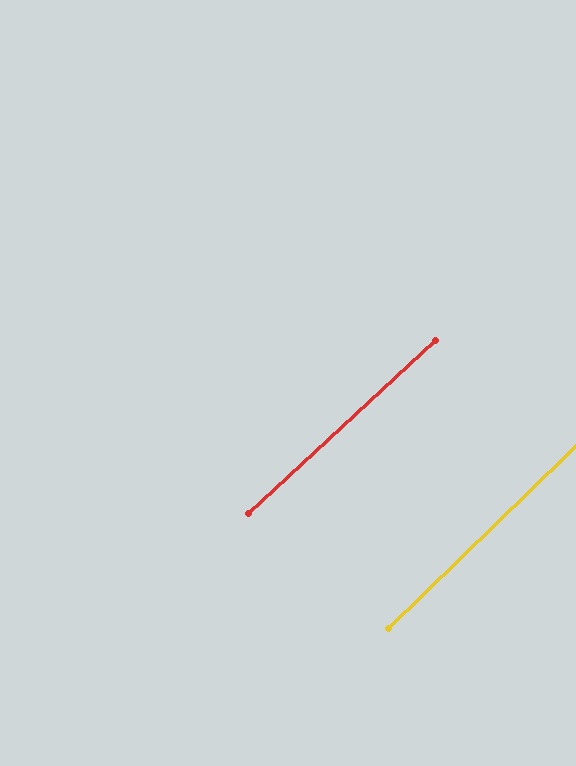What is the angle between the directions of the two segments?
Approximately 1 degree.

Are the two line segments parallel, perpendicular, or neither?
Parallel — their directions differ by only 1.4°.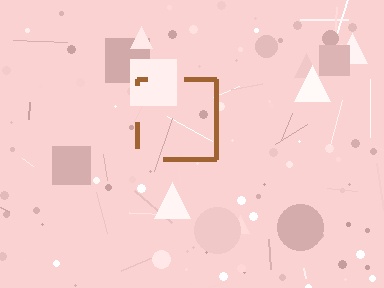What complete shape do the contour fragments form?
The contour fragments form a square.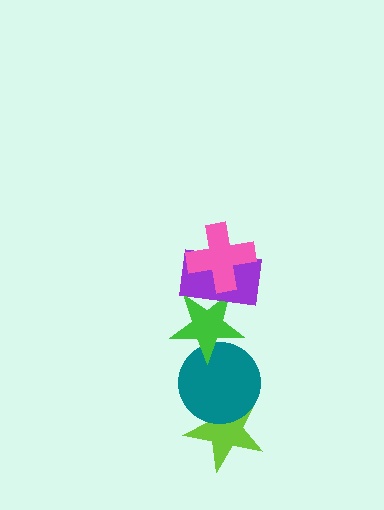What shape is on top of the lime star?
The teal circle is on top of the lime star.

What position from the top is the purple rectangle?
The purple rectangle is 2nd from the top.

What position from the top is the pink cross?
The pink cross is 1st from the top.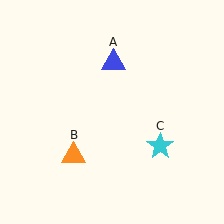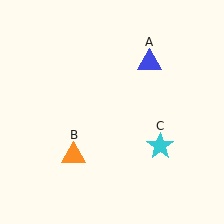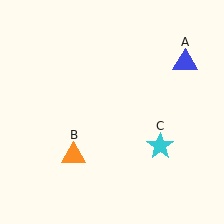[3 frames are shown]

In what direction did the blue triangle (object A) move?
The blue triangle (object A) moved right.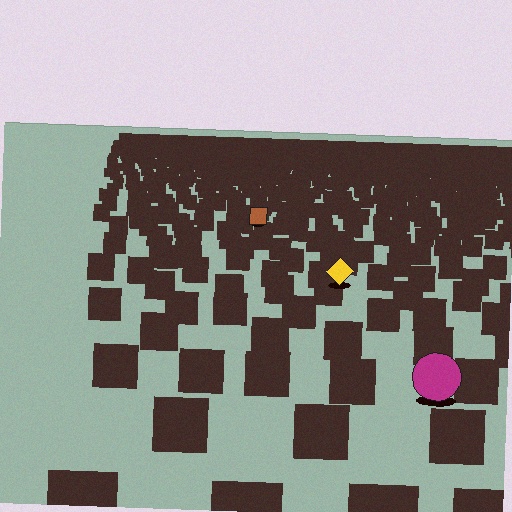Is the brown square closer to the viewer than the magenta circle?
No. The magenta circle is closer — you can tell from the texture gradient: the ground texture is coarser near it.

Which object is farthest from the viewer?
The brown square is farthest from the viewer. It appears smaller and the ground texture around it is denser.